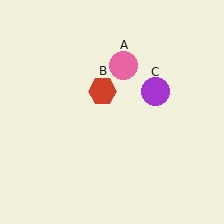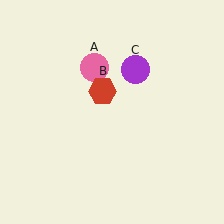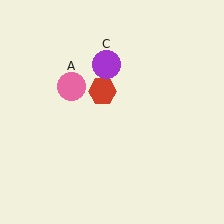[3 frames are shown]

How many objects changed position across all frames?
2 objects changed position: pink circle (object A), purple circle (object C).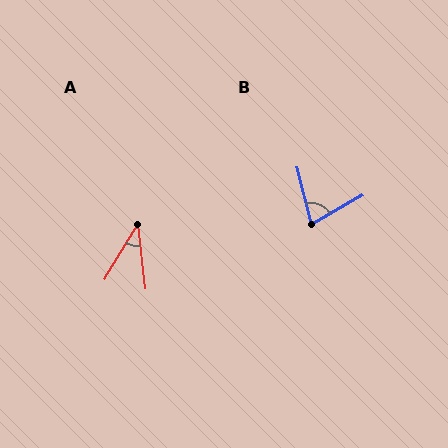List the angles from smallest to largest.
A (38°), B (74°).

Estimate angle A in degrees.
Approximately 38 degrees.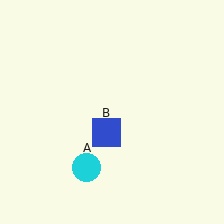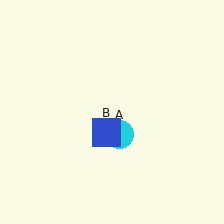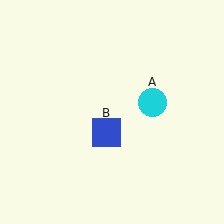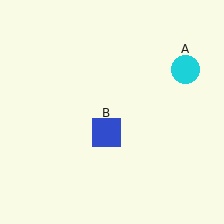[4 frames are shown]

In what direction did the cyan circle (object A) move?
The cyan circle (object A) moved up and to the right.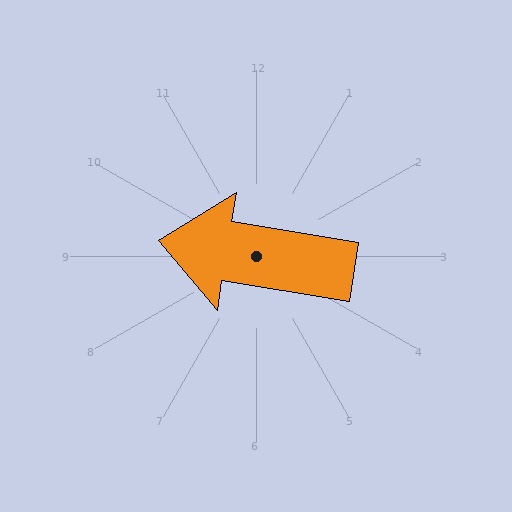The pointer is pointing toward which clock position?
Roughly 9 o'clock.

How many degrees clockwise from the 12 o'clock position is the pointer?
Approximately 279 degrees.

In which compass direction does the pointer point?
West.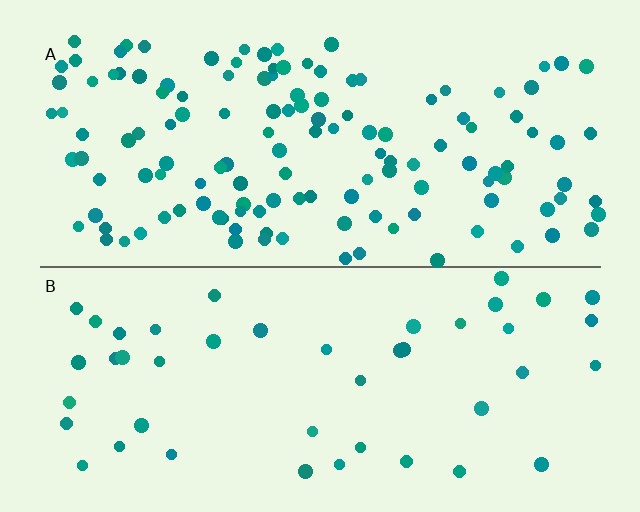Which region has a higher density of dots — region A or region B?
A (the top).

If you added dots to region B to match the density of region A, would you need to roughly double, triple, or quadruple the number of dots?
Approximately triple.